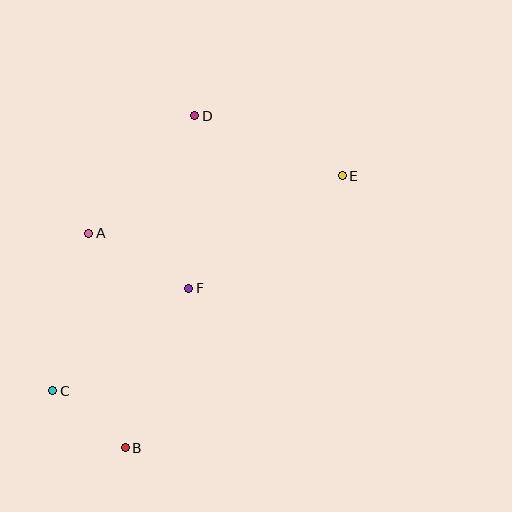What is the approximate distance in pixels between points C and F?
The distance between C and F is approximately 170 pixels.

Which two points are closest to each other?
Points B and C are closest to each other.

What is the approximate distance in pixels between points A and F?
The distance between A and F is approximately 114 pixels.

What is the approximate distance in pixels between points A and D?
The distance between A and D is approximately 158 pixels.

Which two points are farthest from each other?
Points C and E are farthest from each other.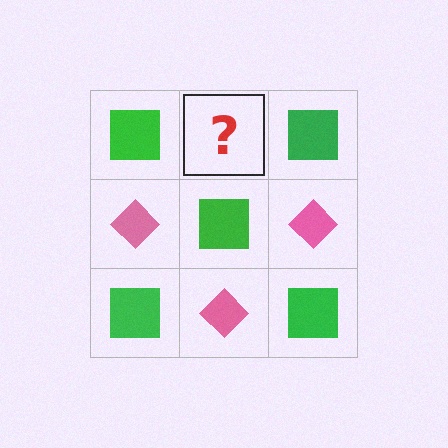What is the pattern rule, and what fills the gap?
The rule is that it alternates green square and pink diamond in a checkerboard pattern. The gap should be filled with a pink diamond.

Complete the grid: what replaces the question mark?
The question mark should be replaced with a pink diamond.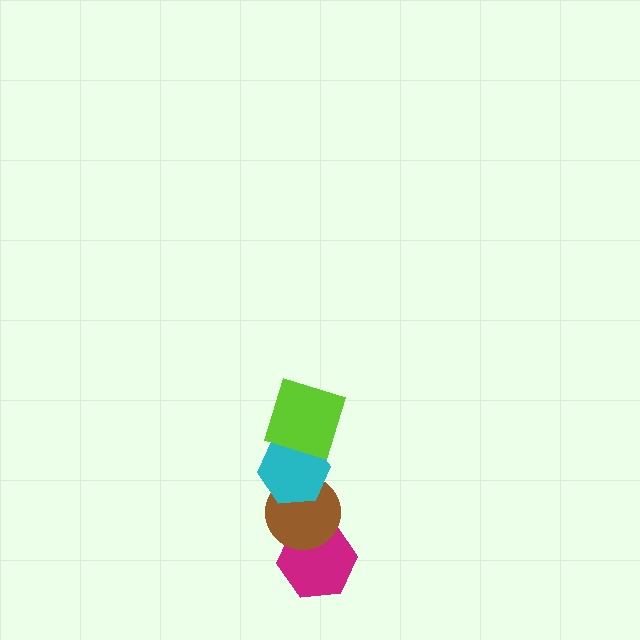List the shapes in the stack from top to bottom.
From top to bottom: the lime square, the cyan hexagon, the brown circle, the magenta hexagon.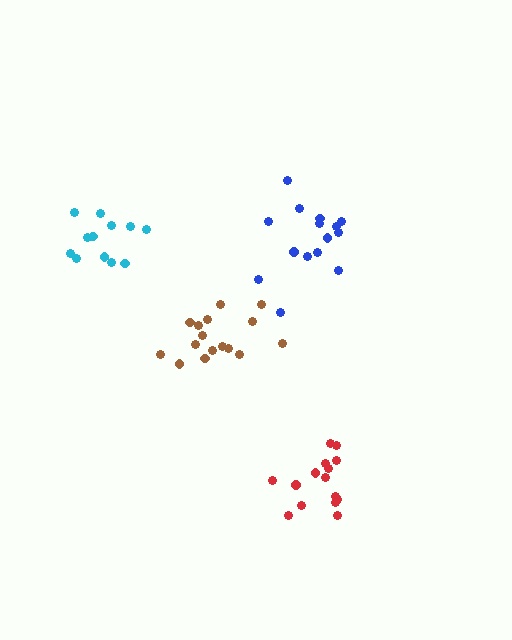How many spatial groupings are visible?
There are 4 spatial groupings.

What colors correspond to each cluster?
The clusters are colored: cyan, red, brown, blue.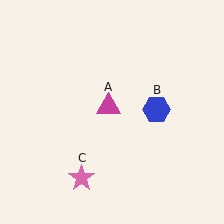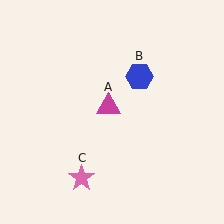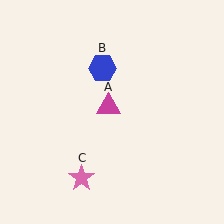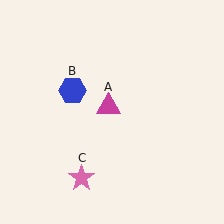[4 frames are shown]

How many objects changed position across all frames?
1 object changed position: blue hexagon (object B).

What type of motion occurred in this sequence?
The blue hexagon (object B) rotated counterclockwise around the center of the scene.